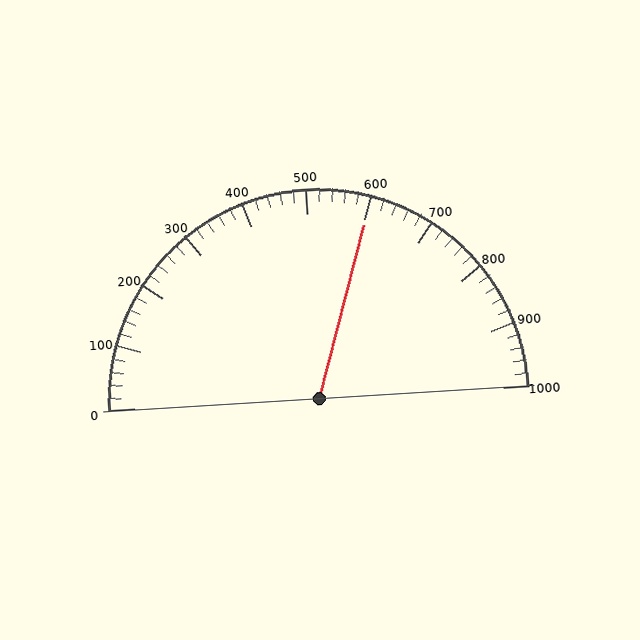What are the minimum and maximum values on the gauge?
The gauge ranges from 0 to 1000.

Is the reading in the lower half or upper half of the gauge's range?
The reading is in the upper half of the range (0 to 1000).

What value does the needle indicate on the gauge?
The needle indicates approximately 600.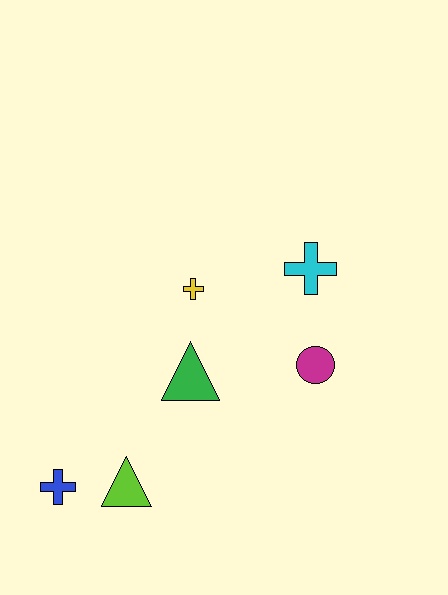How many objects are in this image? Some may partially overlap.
There are 6 objects.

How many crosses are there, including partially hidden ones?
There are 3 crosses.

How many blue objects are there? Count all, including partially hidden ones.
There is 1 blue object.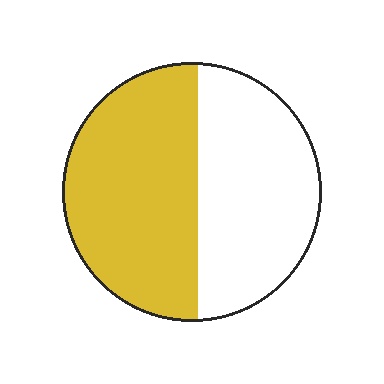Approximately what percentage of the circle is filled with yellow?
Approximately 55%.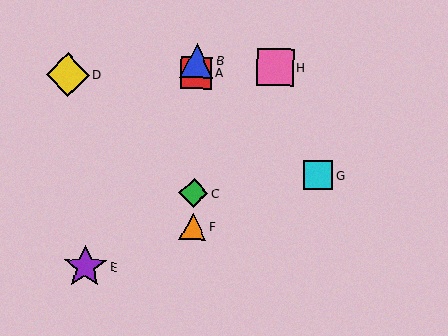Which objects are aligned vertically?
Objects A, B, C, F are aligned vertically.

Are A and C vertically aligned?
Yes, both are at x≈196.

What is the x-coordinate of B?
Object B is at x≈197.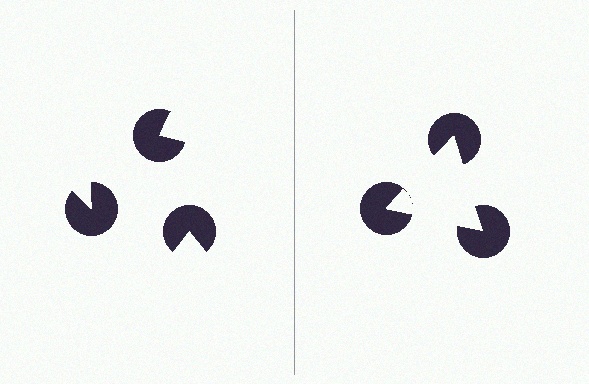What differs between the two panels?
The pac-man discs are positioned identically on both sides; only the wedge orientations differ. On the right they align to a triangle; on the left they are misaligned.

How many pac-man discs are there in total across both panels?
6 — 3 on each side.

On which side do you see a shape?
An illusory triangle appears on the right side. On the left side the wedge cuts are rotated, so no coherent shape forms.